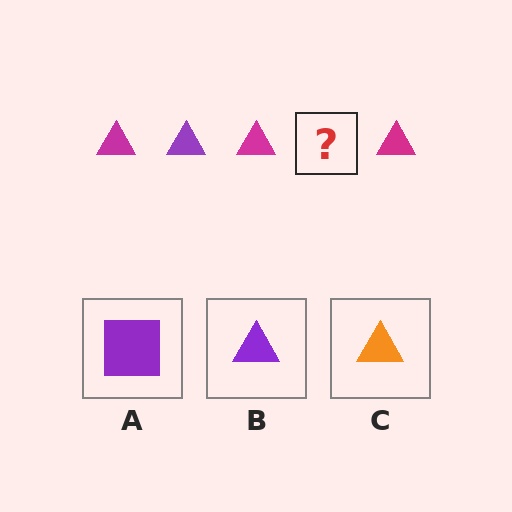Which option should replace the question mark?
Option B.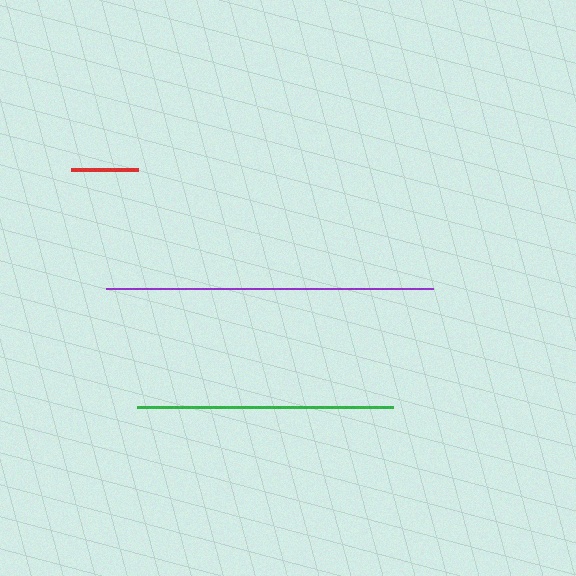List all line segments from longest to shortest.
From longest to shortest: purple, green, red.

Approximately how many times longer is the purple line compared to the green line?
The purple line is approximately 1.3 times the length of the green line.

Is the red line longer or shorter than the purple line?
The purple line is longer than the red line.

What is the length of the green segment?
The green segment is approximately 256 pixels long.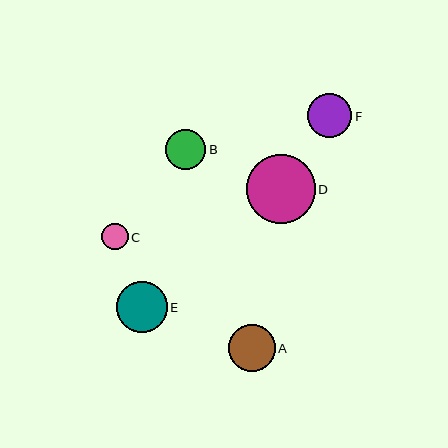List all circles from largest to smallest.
From largest to smallest: D, E, A, F, B, C.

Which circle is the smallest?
Circle C is the smallest with a size of approximately 26 pixels.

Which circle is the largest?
Circle D is the largest with a size of approximately 68 pixels.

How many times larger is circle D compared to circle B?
Circle D is approximately 1.7 times the size of circle B.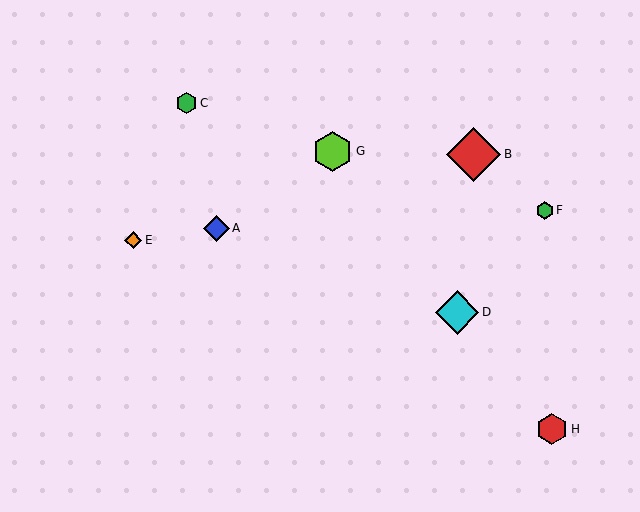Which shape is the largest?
The red diamond (labeled B) is the largest.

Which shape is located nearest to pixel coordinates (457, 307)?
The cyan diamond (labeled D) at (457, 312) is nearest to that location.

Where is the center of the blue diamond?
The center of the blue diamond is at (216, 228).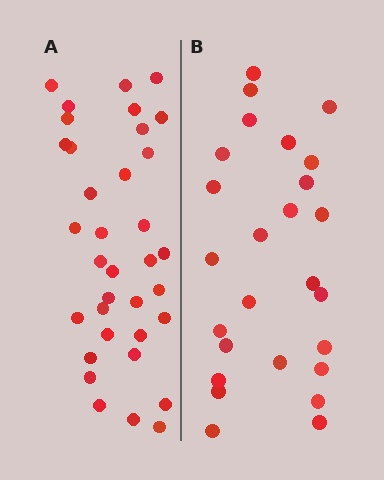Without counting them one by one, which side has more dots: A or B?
Region A (the left region) has more dots.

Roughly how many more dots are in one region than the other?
Region A has roughly 8 or so more dots than region B.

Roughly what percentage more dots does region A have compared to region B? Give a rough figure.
About 35% more.